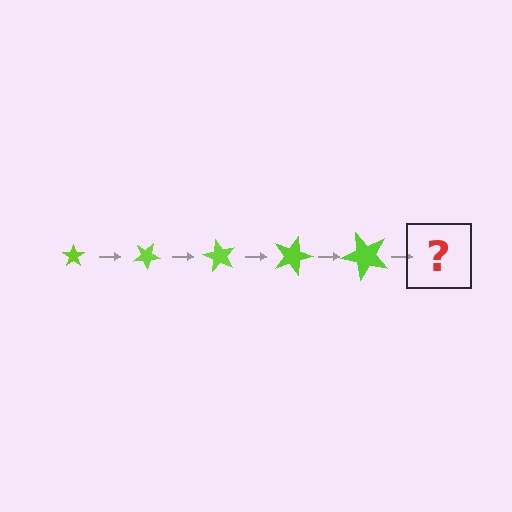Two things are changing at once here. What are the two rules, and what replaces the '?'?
The two rules are that the star grows larger each step and it rotates 30 degrees each step. The '?' should be a star, larger than the previous one and rotated 150 degrees from the start.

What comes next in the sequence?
The next element should be a star, larger than the previous one and rotated 150 degrees from the start.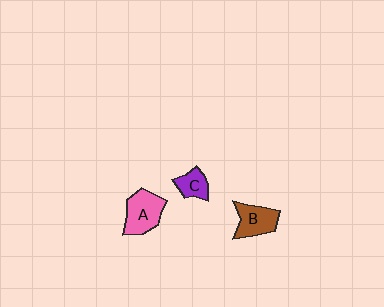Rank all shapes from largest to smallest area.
From largest to smallest: A (pink), B (brown), C (purple).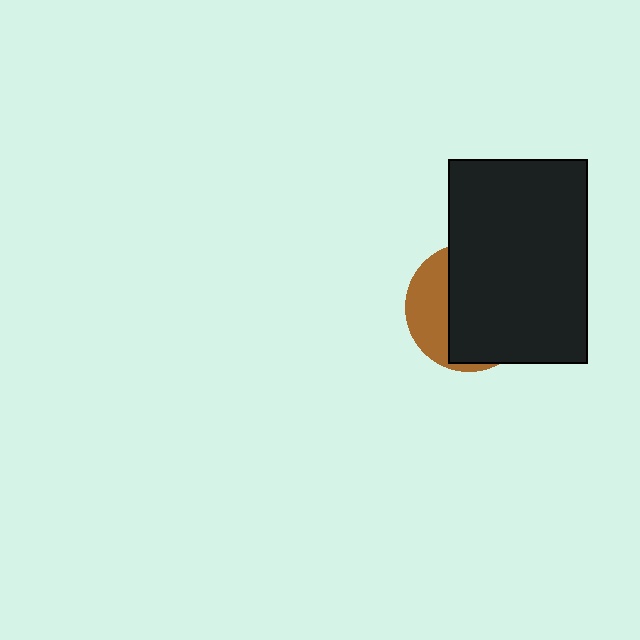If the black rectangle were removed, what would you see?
You would see the complete brown circle.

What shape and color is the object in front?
The object in front is a black rectangle.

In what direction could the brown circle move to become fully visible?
The brown circle could move left. That would shift it out from behind the black rectangle entirely.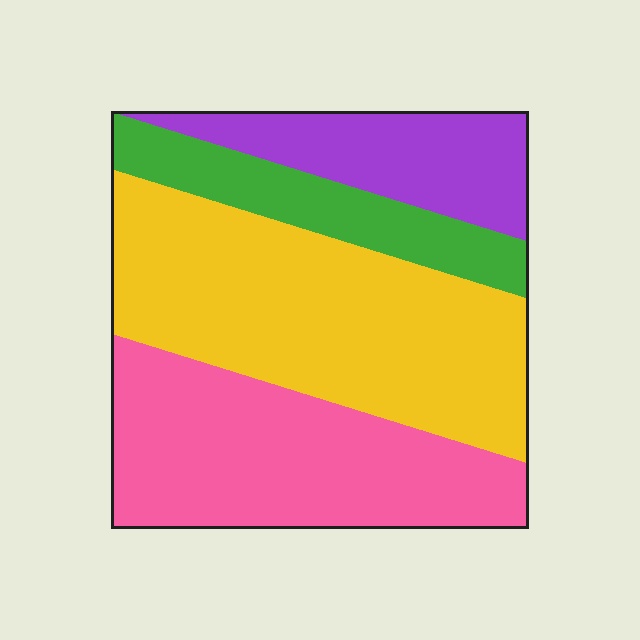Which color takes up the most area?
Yellow, at roughly 40%.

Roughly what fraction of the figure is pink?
Pink covers roughly 30% of the figure.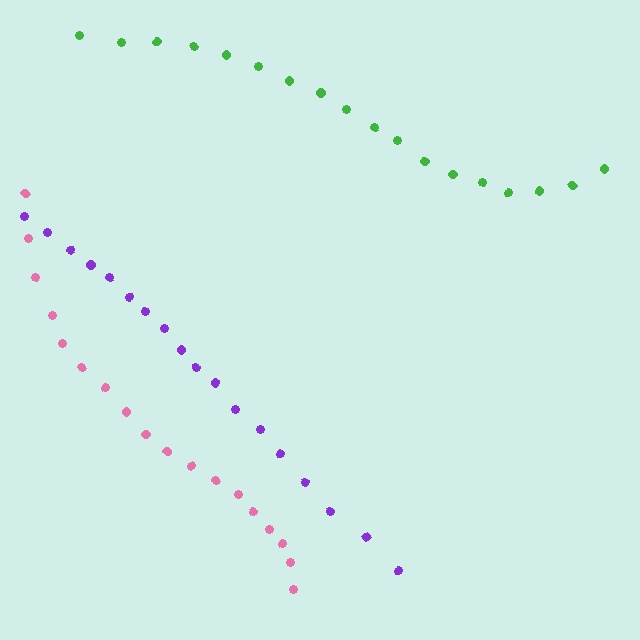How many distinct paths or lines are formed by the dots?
There are 3 distinct paths.